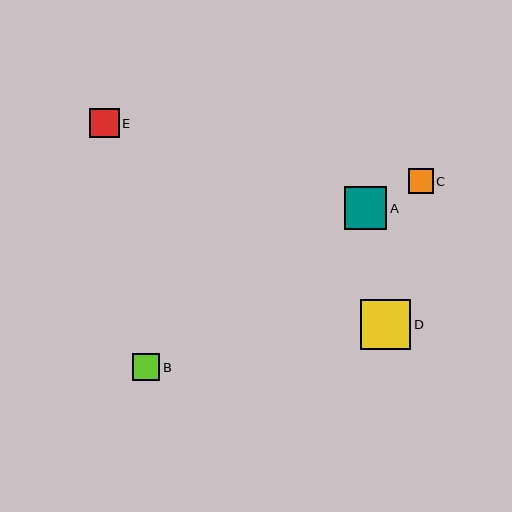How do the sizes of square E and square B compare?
Square E and square B are approximately the same size.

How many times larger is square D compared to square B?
Square D is approximately 1.8 times the size of square B.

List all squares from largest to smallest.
From largest to smallest: D, A, E, B, C.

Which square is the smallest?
Square C is the smallest with a size of approximately 25 pixels.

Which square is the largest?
Square D is the largest with a size of approximately 50 pixels.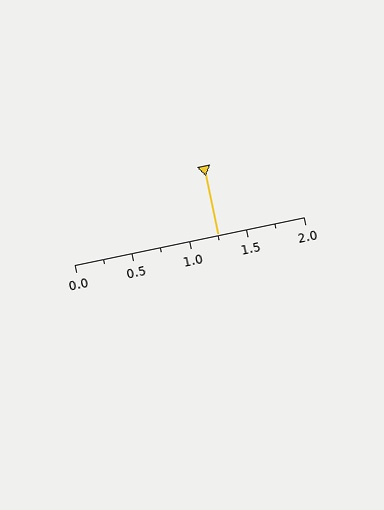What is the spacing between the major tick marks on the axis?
The major ticks are spaced 0.5 apart.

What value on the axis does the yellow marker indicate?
The marker indicates approximately 1.25.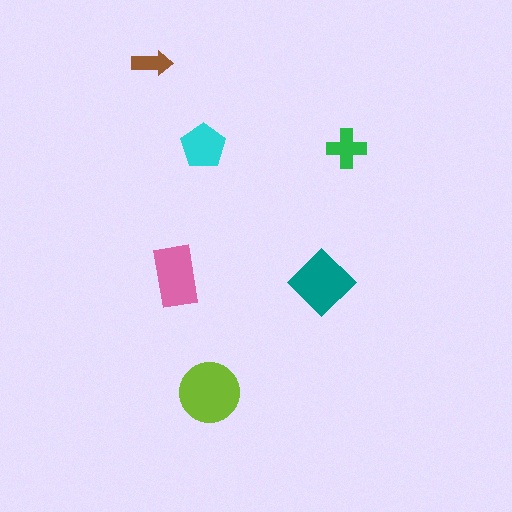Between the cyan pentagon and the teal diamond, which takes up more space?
The teal diamond.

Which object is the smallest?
The brown arrow.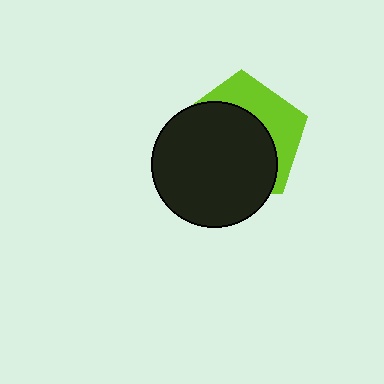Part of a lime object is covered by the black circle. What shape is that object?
It is a pentagon.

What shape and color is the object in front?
The object in front is a black circle.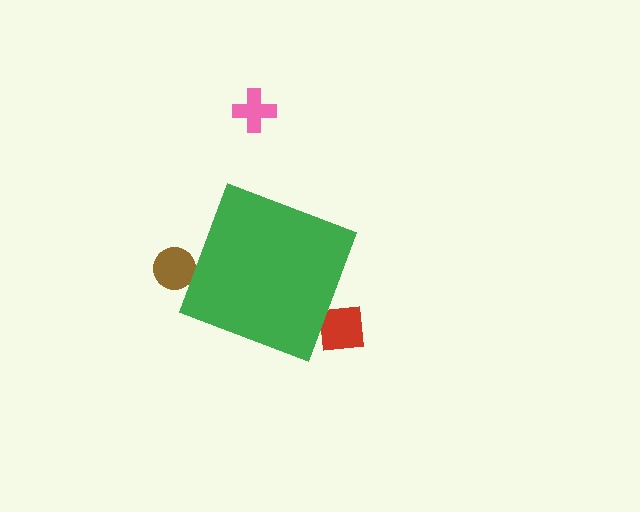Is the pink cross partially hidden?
No, the pink cross is fully visible.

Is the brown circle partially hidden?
Yes, the brown circle is partially hidden behind the green diamond.